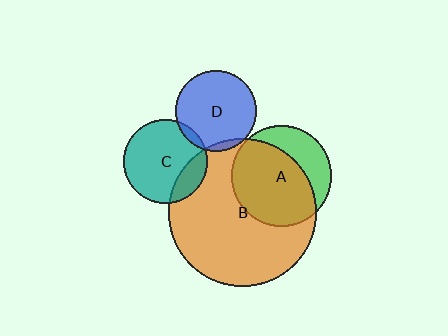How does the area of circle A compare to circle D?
Approximately 1.6 times.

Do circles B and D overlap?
Yes.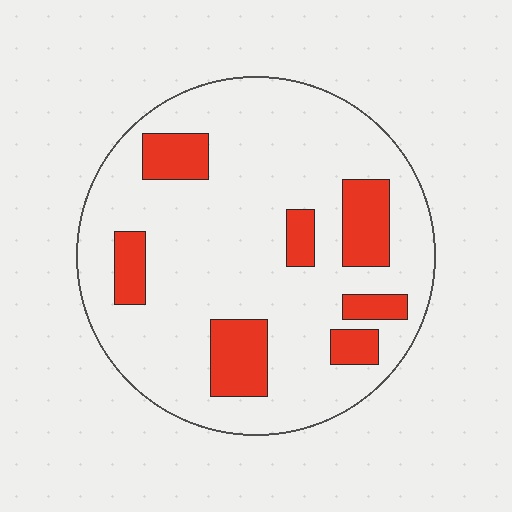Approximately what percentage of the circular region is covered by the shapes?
Approximately 20%.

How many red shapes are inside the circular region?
7.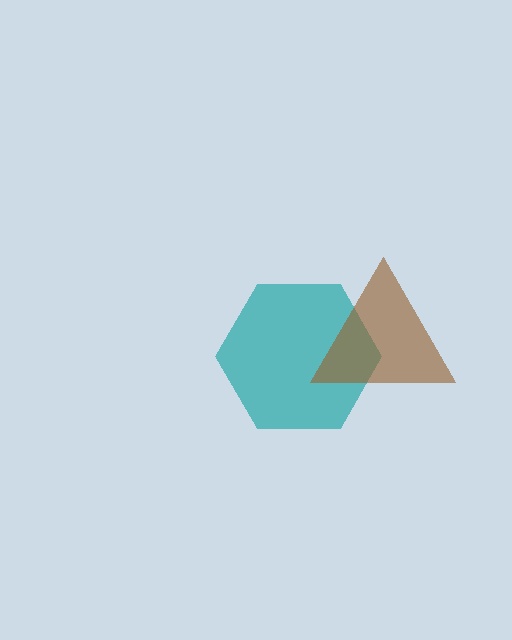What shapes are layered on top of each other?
The layered shapes are: a teal hexagon, a brown triangle.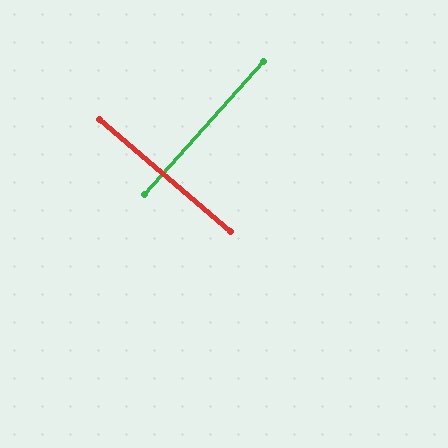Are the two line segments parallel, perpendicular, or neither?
Perpendicular — they meet at approximately 88°.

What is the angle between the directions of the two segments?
Approximately 88 degrees.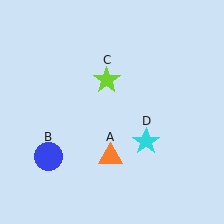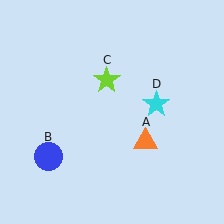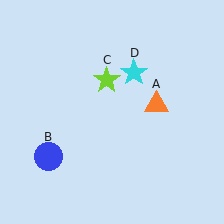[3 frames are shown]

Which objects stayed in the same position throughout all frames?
Blue circle (object B) and lime star (object C) remained stationary.